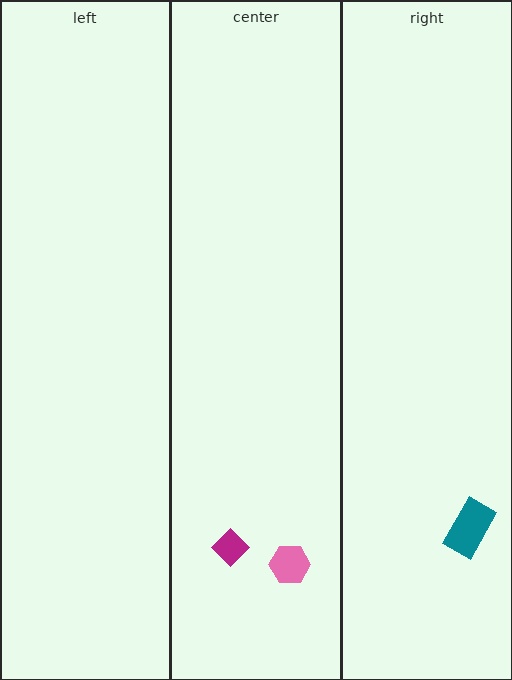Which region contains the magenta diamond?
The center region.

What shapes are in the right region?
The teal rectangle.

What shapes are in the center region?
The magenta diamond, the pink hexagon.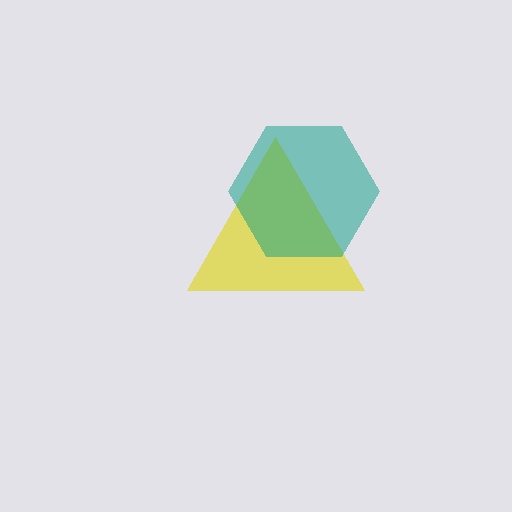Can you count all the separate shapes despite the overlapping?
Yes, there are 2 separate shapes.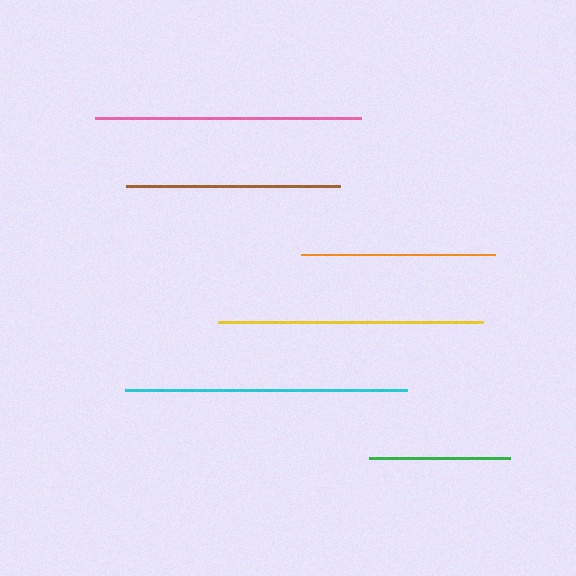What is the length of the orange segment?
The orange segment is approximately 194 pixels long.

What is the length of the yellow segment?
The yellow segment is approximately 265 pixels long.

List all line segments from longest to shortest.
From longest to shortest: cyan, pink, yellow, brown, orange, green.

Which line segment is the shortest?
The green line is the shortest at approximately 142 pixels.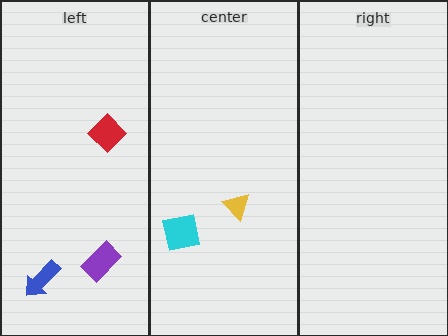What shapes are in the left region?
The red diamond, the purple rectangle, the blue arrow.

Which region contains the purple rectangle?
The left region.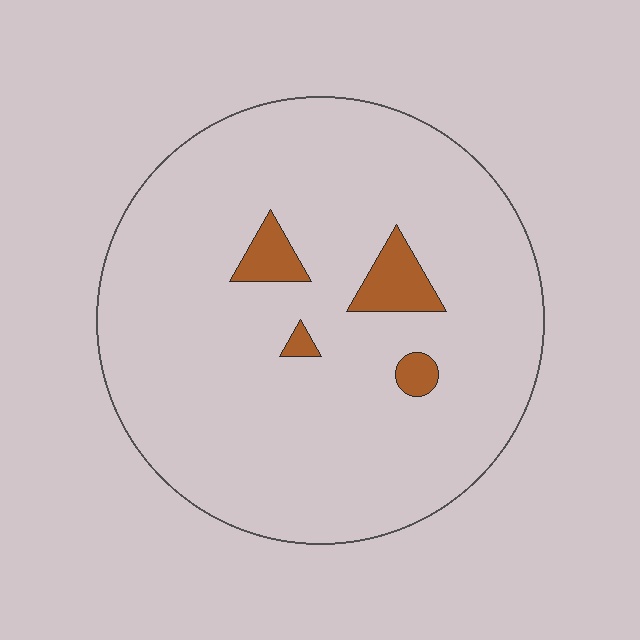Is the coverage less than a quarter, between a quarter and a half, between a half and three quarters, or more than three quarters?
Less than a quarter.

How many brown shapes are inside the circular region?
4.